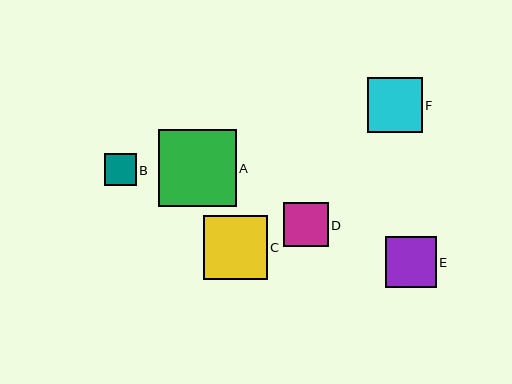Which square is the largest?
Square A is the largest with a size of approximately 77 pixels.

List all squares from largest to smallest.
From largest to smallest: A, C, F, E, D, B.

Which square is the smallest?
Square B is the smallest with a size of approximately 32 pixels.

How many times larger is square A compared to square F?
Square A is approximately 1.4 times the size of square F.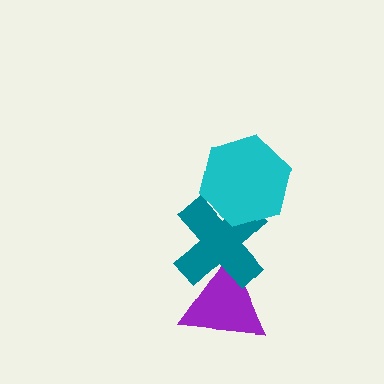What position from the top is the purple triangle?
The purple triangle is 3rd from the top.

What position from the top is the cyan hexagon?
The cyan hexagon is 1st from the top.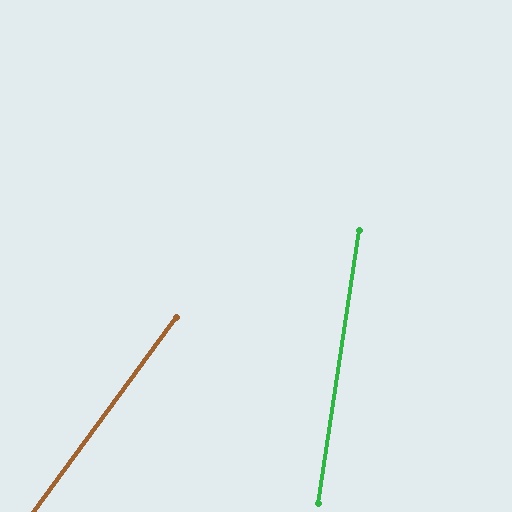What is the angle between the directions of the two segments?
Approximately 28 degrees.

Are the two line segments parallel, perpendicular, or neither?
Neither parallel nor perpendicular — they differ by about 28°.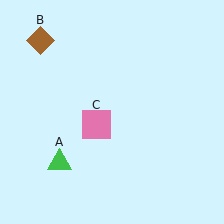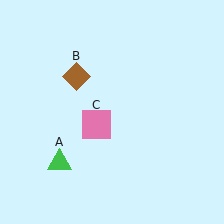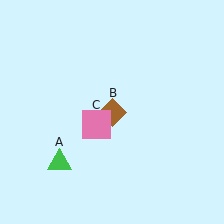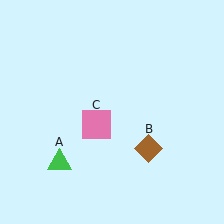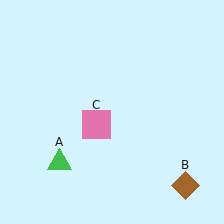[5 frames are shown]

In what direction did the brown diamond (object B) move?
The brown diamond (object B) moved down and to the right.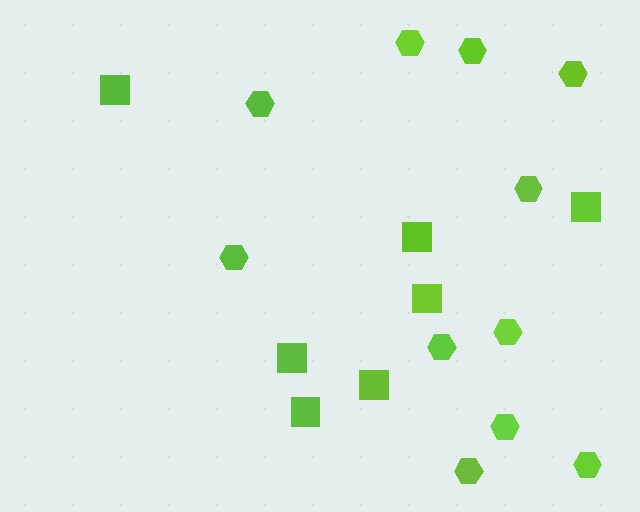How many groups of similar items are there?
There are 2 groups: one group of squares (7) and one group of hexagons (11).